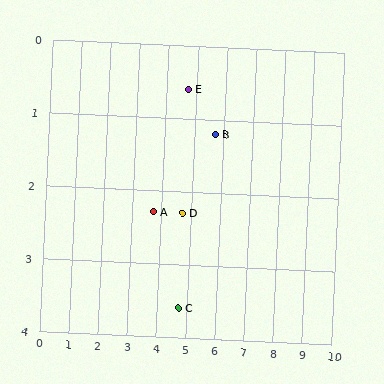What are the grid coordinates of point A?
Point A is at approximately (3.7, 2.3).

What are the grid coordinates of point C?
Point C is at approximately (4.7, 3.6).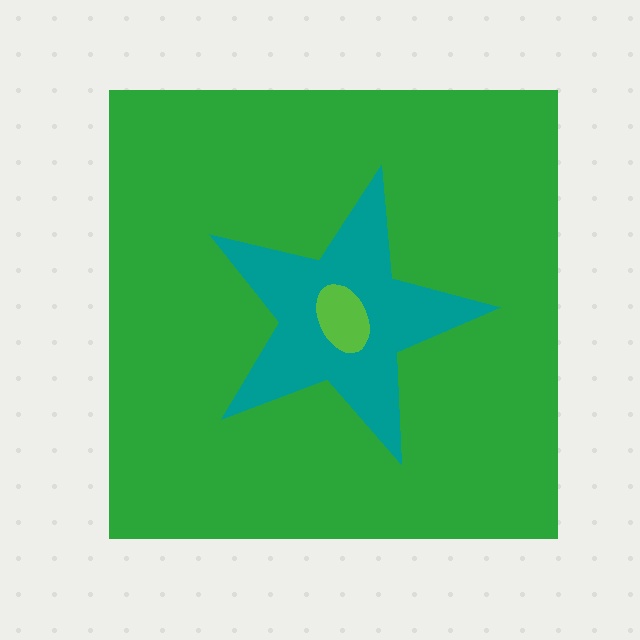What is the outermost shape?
The green square.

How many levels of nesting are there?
3.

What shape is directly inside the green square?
The teal star.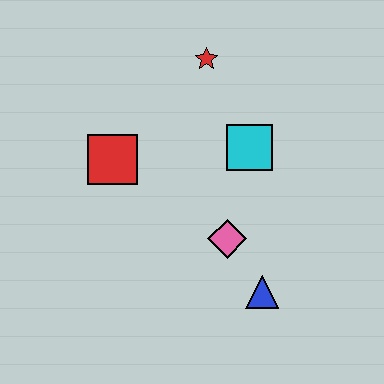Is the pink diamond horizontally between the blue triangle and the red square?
Yes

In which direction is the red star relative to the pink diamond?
The red star is above the pink diamond.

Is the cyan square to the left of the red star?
No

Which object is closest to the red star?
The cyan square is closest to the red star.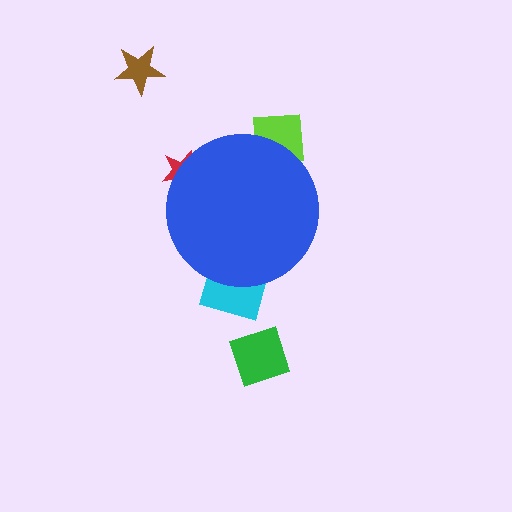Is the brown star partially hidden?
No, the brown star is fully visible.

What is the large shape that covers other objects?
A blue circle.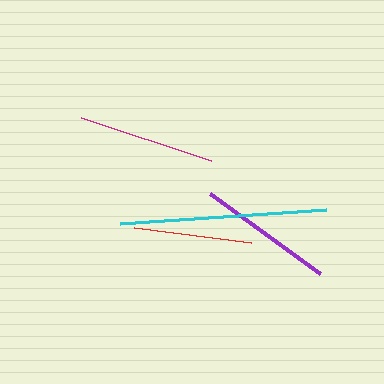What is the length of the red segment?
The red segment is approximately 118 pixels long.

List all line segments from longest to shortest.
From longest to shortest: cyan, magenta, purple, red.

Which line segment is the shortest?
The red line is the shortest at approximately 118 pixels.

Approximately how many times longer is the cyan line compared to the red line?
The cyan line is approximately 1.7 times the length of the red line.